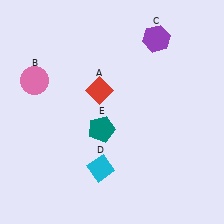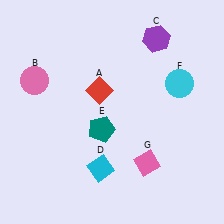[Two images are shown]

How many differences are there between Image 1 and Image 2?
There are 2 differences between the two images.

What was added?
A cyan circle (F), a pink diamond (G) were added in Image 2.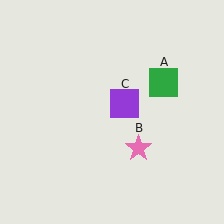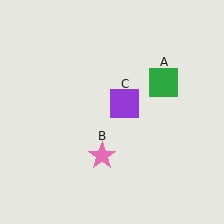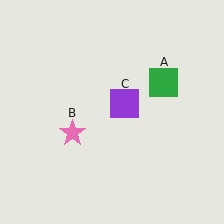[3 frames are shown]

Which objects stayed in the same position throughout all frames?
Green square (object A) and purple square (object C) remained stationary.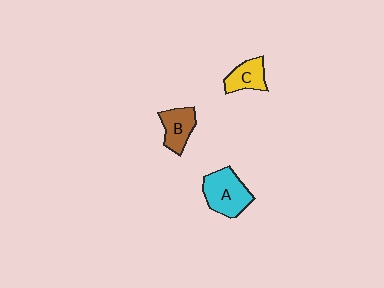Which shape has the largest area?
Shape A (cyan).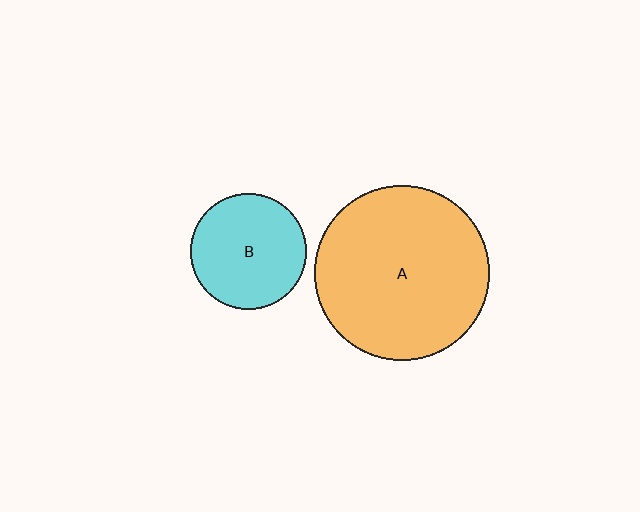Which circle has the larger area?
Circle A (orange).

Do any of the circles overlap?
No, none of the circles overlap.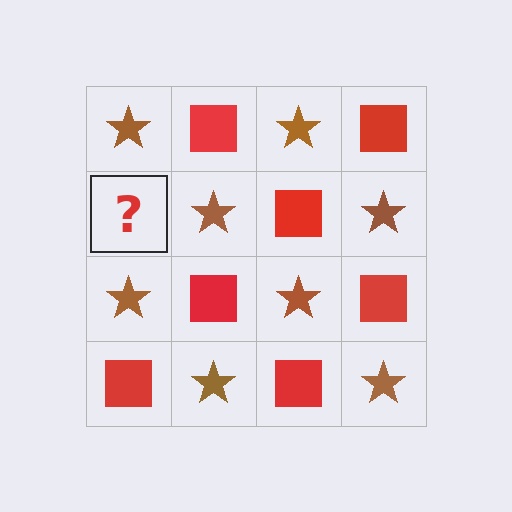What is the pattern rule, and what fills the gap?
The rule is that it alternates brown star and red square in a checkerboard pattern. The gap should be filled with a red square.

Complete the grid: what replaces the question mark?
The question mark should be replaced with a red square.